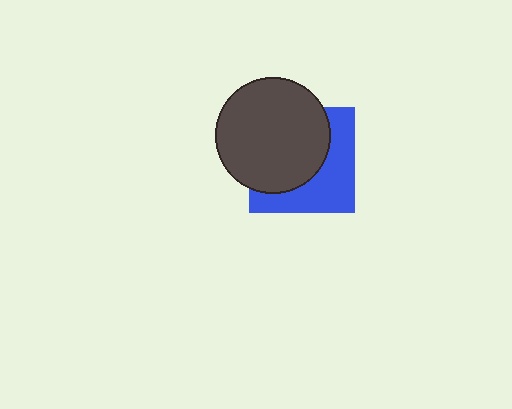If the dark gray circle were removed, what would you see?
You would see the complete blue square.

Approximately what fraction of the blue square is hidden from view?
Roughly 55% of the blue square is hidden behind the dark gray circle.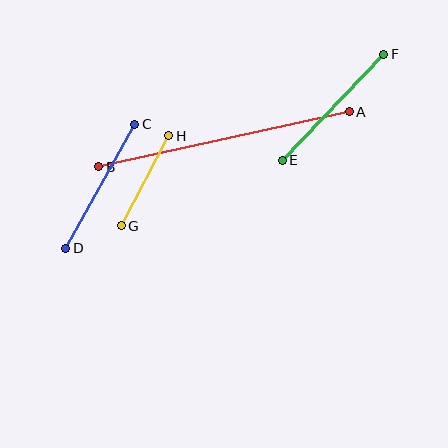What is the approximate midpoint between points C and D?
The midpoint is at approximately (100, 186) pixels.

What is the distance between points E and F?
The distance is approximately 147 pixels.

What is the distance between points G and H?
The distance is approximately 102 pixels.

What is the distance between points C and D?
The distance is approximately 142 pixels.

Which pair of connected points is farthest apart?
Points A and B are farthest apart.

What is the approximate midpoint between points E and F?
The midpoint is at approximately (333, 107) pixels.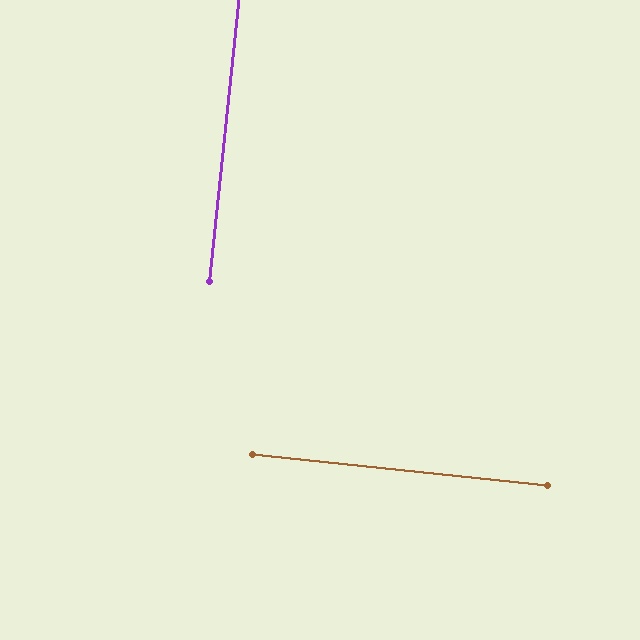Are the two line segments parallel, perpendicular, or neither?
Perpendicular — they meet at approximately 90°.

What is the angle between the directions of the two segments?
Approximately 90 degrees.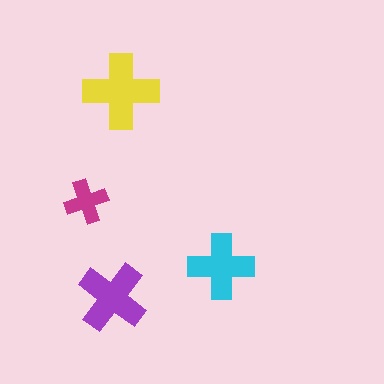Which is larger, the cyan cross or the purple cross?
The purple one.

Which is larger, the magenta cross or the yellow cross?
The yellow one.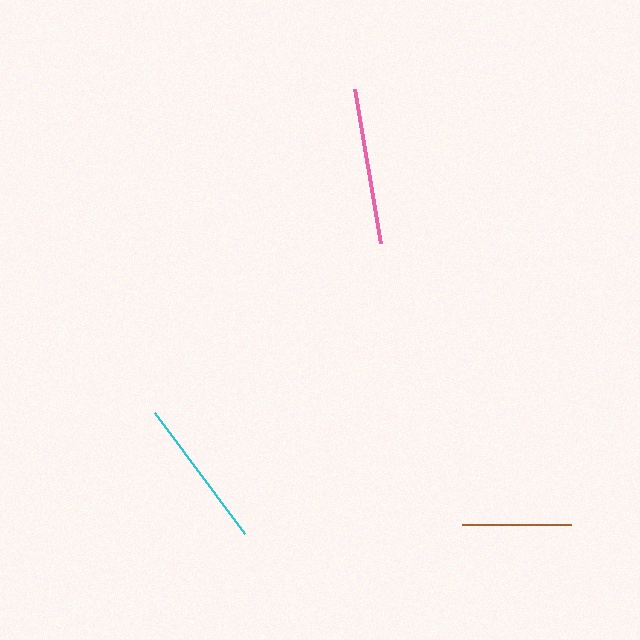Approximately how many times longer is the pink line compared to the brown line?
The pink line is approximately 1.4 times the length of the brown line.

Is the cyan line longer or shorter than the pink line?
The pink line is longer than the cyan line.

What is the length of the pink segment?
The pink segment is approximately 156 pixels long.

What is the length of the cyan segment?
The cyan segment is approximately 151 pixels long.